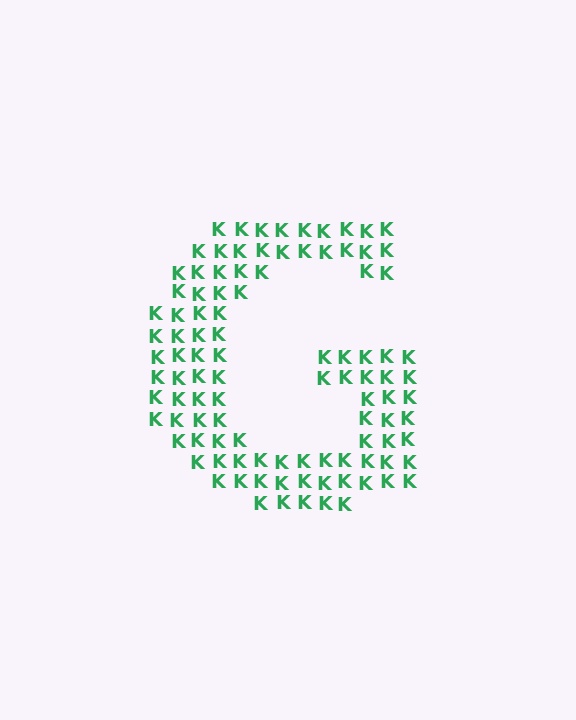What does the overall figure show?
The overall figure shows the letter G.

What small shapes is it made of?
It is made of small letter K's.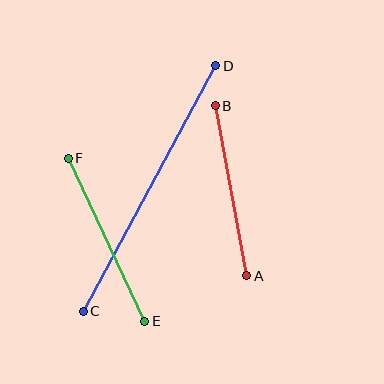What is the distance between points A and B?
The distance is approximately 173 pixels.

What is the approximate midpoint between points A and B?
The midpoint is at approximately (231, 191) pixels.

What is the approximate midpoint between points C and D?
The midpoint is at approximately (150, 188) pixels.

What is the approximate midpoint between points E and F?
The midpoint is at approximately (106, 240) pixels.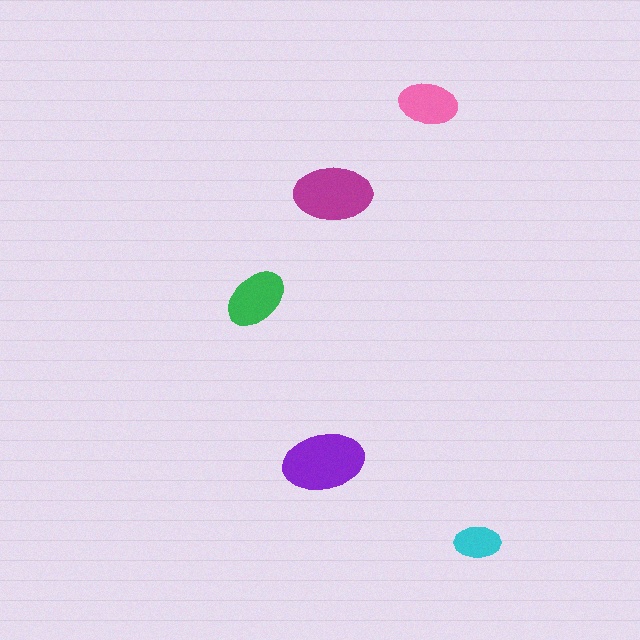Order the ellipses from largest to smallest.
the purple one, the magenta one, the green one, the pink one, the cyan one.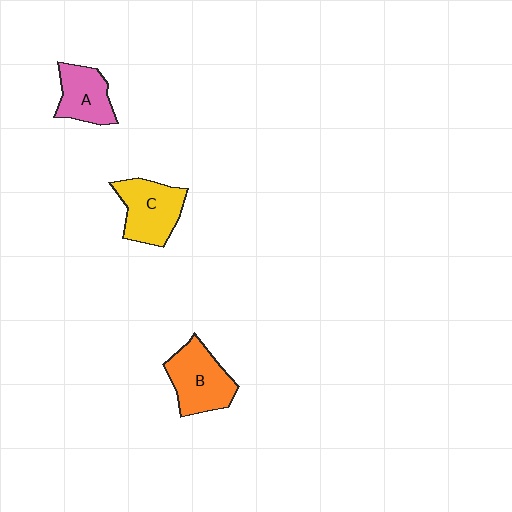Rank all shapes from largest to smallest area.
From largest to smallest: B (orange), C (yellow), A (pink).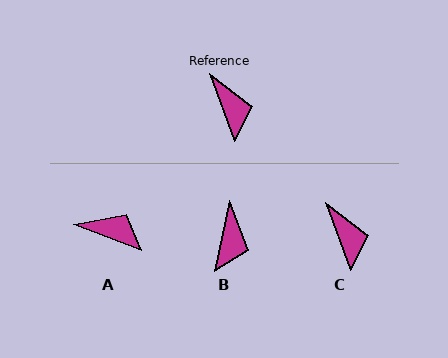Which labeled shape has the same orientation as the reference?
C.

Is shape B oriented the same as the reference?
No, it is off by about 33 degrees.